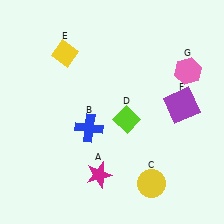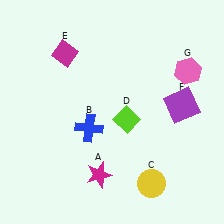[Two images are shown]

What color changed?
The diamond (E) changed from yellow in Image 1 to magenta in Image 2.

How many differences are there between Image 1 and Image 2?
There is 1 difference between the two images.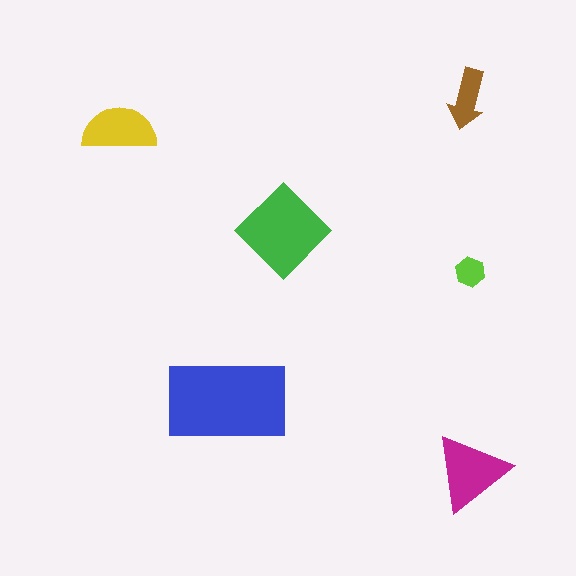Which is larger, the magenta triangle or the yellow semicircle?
The magenta triangle.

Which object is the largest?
The blue rectangle.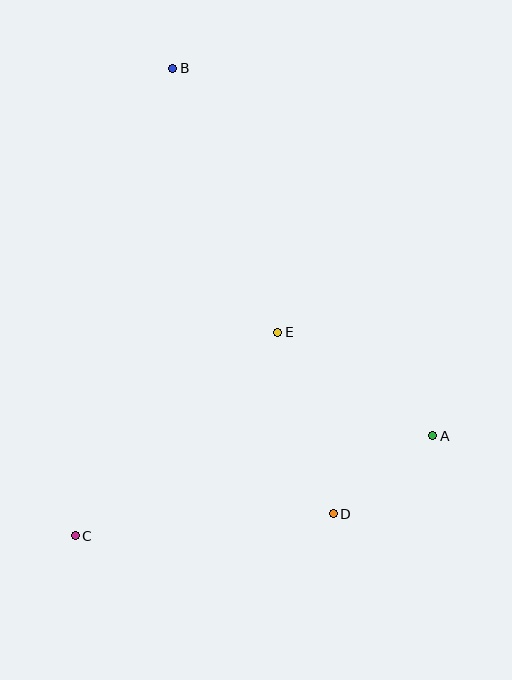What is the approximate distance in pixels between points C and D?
The distance between C and D is approximately 259 pixels.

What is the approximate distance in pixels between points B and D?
The distance between B and D is approximately 474 pixels.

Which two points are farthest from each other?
Points B and C are farthest from each other.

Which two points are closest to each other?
Points A and D are closest to each other.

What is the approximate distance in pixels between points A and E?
The distance between A and E is approximately 186 pixels.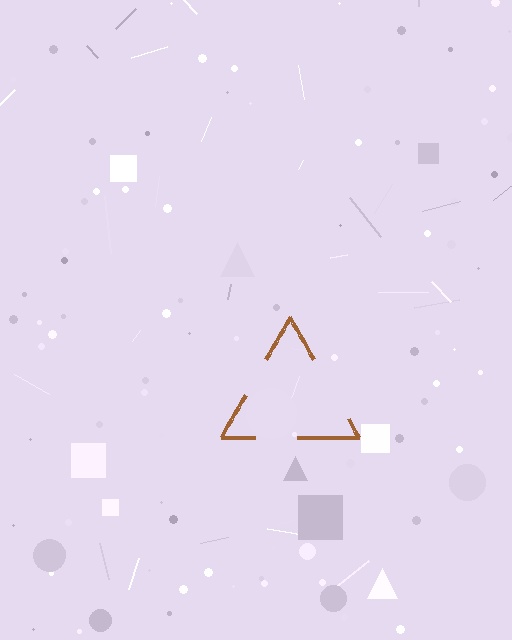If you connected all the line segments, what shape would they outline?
They would outline a triangle.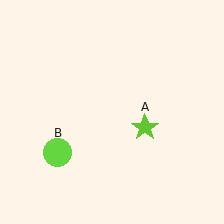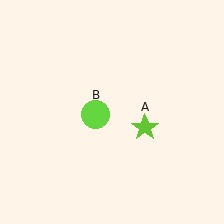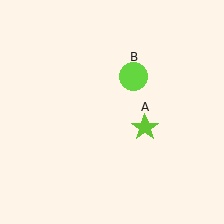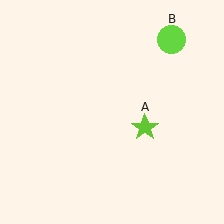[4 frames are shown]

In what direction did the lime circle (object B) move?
The lime circle (object B) moved up and to the right.